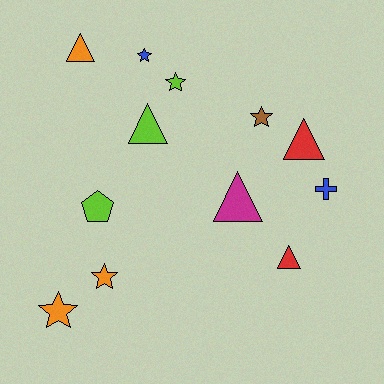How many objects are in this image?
There are 12 objects.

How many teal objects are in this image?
There are no teal objects.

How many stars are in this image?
There are 5 stars.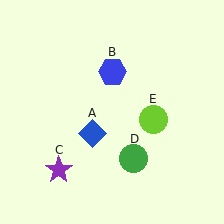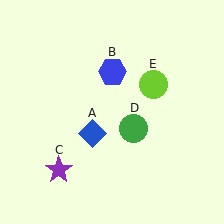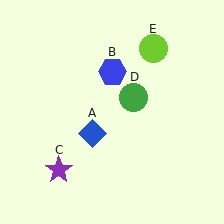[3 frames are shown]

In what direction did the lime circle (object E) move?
The lime circle (object E) moved up.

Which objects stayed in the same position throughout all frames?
Blue diamond (object A) and blue hexagon (object B) and purple star (object C) remained stationary.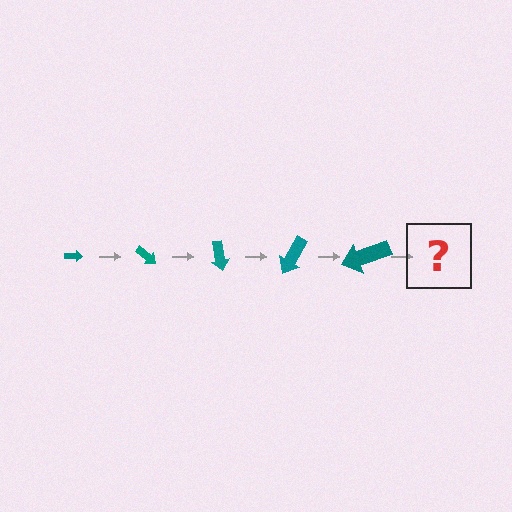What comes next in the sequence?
The next element should be an arrow, larger than the previous one and rotated 200 degrees from the start.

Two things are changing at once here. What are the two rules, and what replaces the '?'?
The two rules are that the arrow grows larger each step and it rotates 40 degrees each step. The '?' should be an arrow, larger than the previous one and rotated 200 degrees from the start.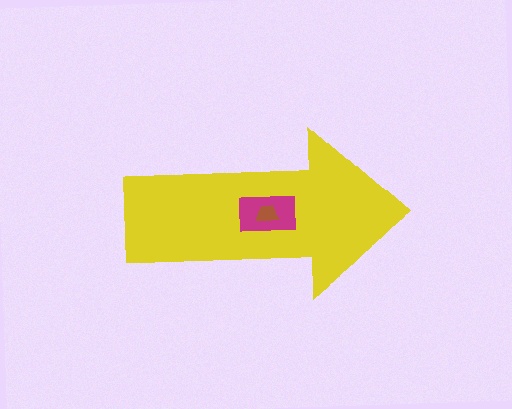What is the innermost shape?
The brown trapezoid.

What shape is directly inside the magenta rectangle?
The brown trapezoid.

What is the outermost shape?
The yellow arrow.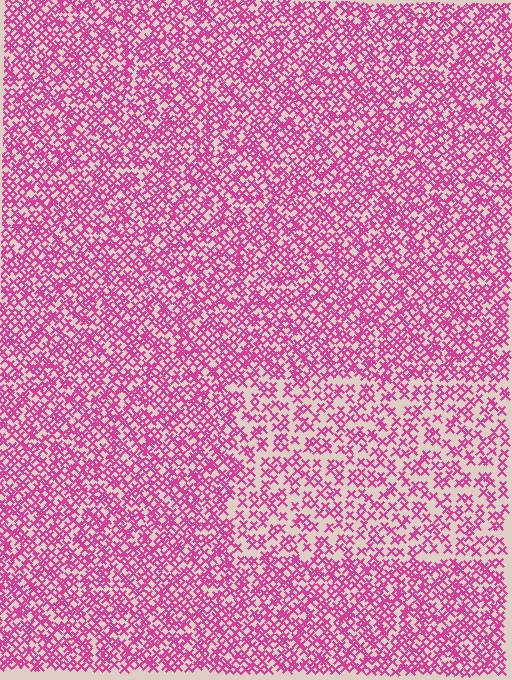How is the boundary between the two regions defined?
The boundary is defined by a change in element density (approximately 1.7x ratio). All elements are the same color, size, and shape.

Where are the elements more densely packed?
The elements are more densely packed outside the rectangle boundary.